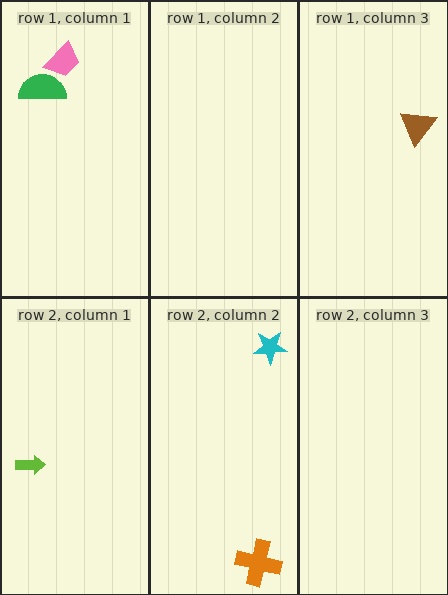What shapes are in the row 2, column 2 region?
The orange cross, the cyan star.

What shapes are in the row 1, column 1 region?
The pink trapezoid, the green semicircle.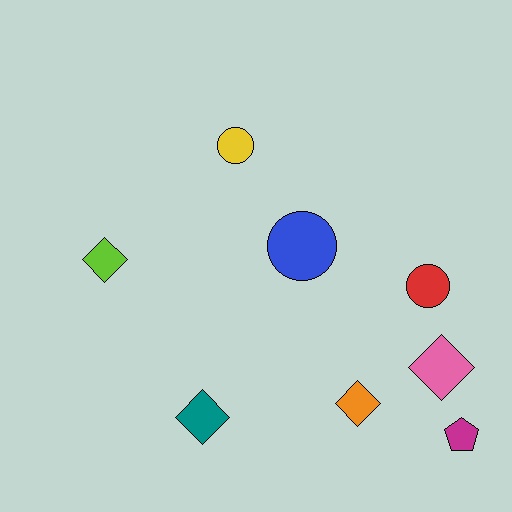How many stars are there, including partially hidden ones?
There are no stars.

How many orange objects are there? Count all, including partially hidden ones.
There is 1 orange object.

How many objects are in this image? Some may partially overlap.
There are 8 objects.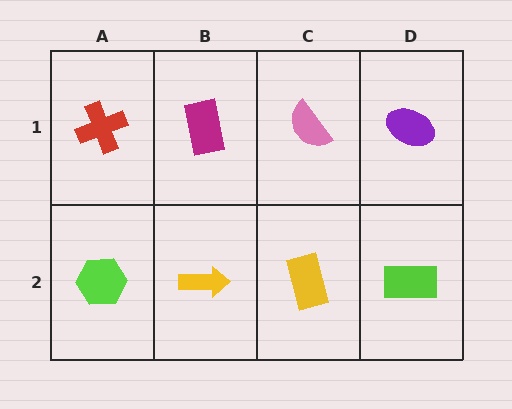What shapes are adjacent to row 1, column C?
A yellow rectangle (row 2, column C), a magenta rectangle (row 1, column B), a purple ellipse (row 1, column D).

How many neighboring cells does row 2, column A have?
2.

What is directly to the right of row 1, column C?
A purple ellipse.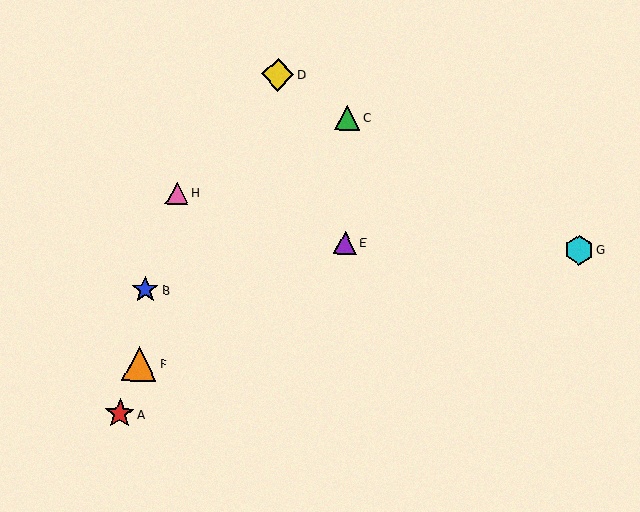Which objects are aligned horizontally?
Objects E, G are aligned horizontally.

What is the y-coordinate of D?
Object D is at y≈75.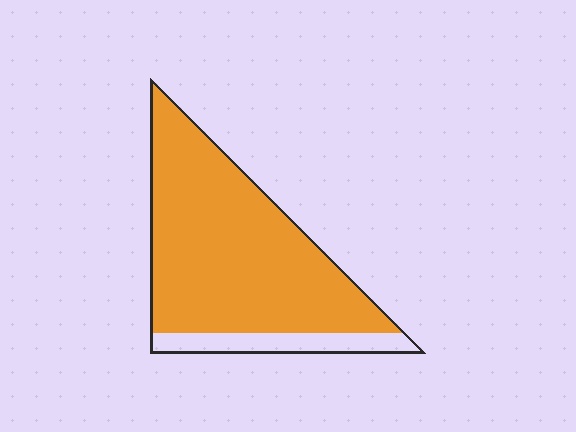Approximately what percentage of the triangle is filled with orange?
Approximately 85%.